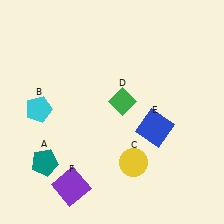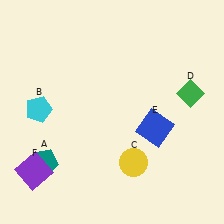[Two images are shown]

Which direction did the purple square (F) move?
The purple square (F) moved left.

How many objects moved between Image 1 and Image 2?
2 objects moved between the two images.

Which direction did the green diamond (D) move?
The green diamond (D) moved right.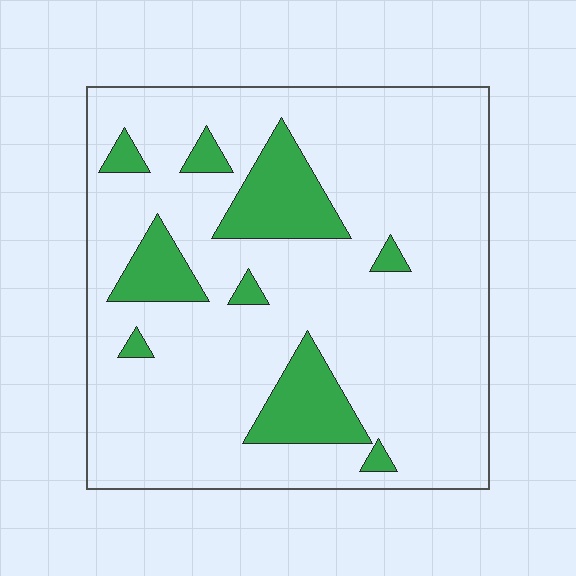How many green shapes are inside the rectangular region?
9.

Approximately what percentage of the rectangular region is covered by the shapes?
Approximately 15%.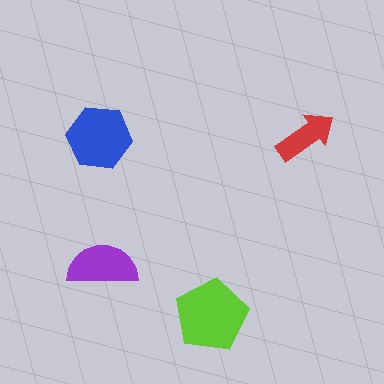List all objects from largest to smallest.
The lime pentagon, the blue hexagon, the purple semicircle, the red arrow.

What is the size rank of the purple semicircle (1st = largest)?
3rd.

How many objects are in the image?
There are 4 objects in the image.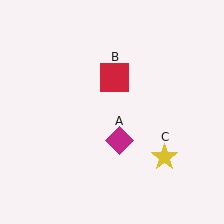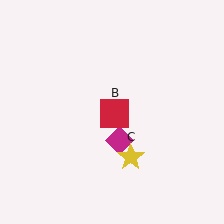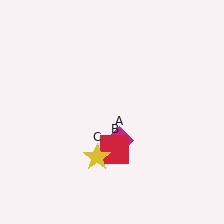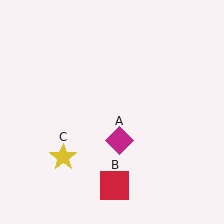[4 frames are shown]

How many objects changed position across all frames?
2 objects changed position: red square (object B), yellow star (object C).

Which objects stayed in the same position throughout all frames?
Magenta diamond (object A) remained stationary.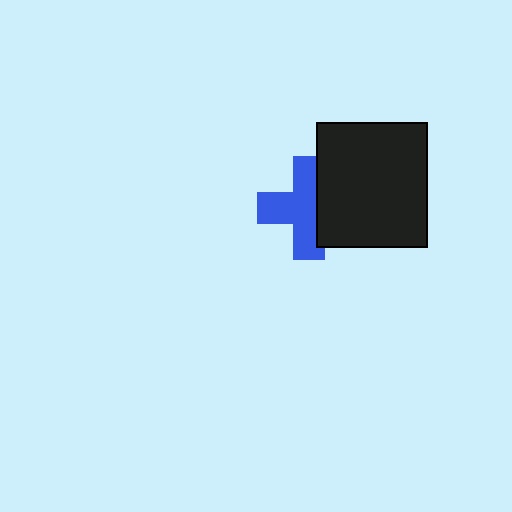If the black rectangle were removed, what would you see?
You would see the complete blue cross.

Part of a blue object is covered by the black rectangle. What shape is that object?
It is a cross.